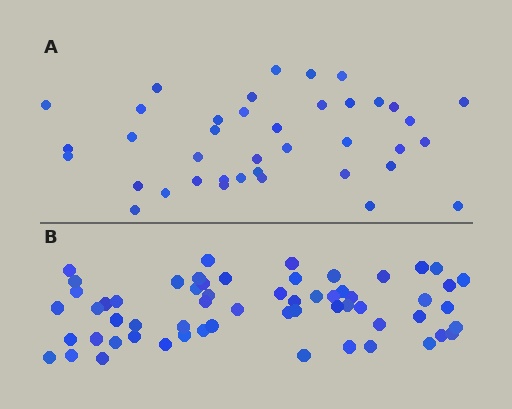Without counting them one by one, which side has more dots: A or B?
Region B (the bottom region) has more dots.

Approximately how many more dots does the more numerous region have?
Region B has approximately 20 more dots than region A.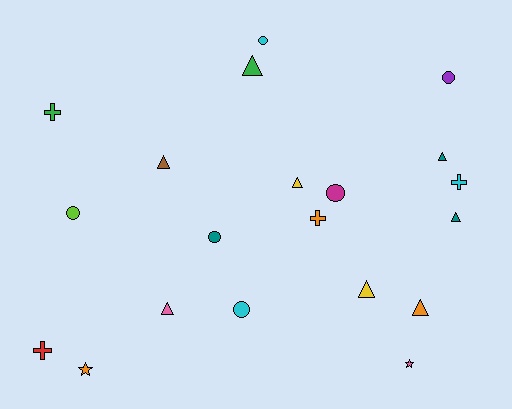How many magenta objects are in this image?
There is 1 magenta object.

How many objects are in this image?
There are 20 objects.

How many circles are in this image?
There are 6 circles.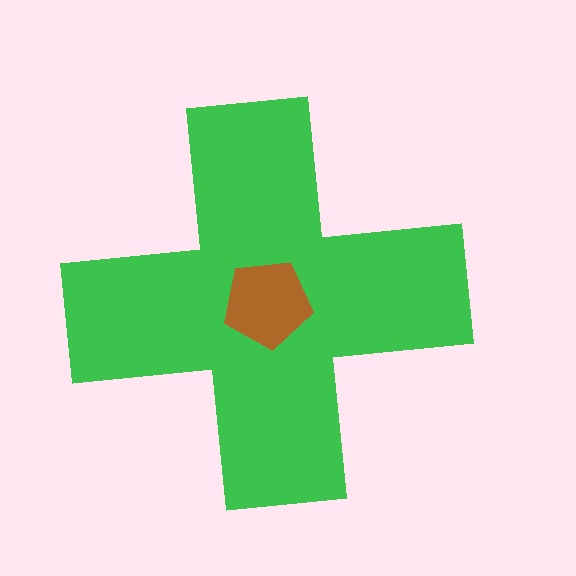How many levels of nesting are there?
2.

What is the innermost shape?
The brown pentagon.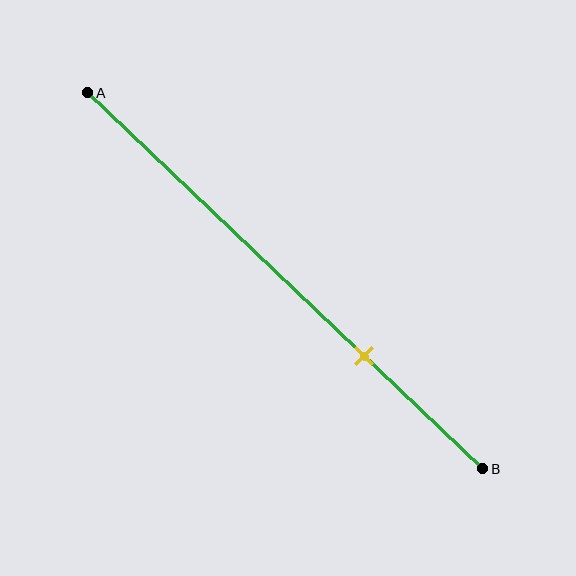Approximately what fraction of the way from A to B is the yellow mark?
The yellow mark is approximately 70% of the way from A to B.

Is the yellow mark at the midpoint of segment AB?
No, the mark is at about 70% from A, not at the 50% midpoint.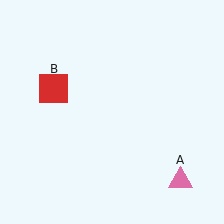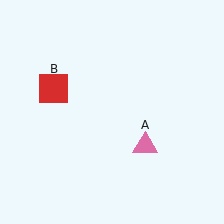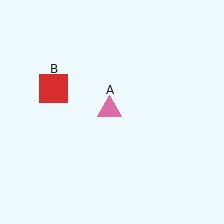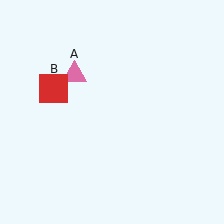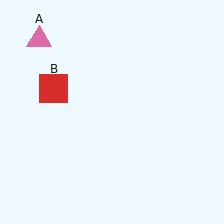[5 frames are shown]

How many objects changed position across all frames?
1 object changed position: pink triangle (object A).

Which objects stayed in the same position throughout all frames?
Red square (object B) remained stationary.